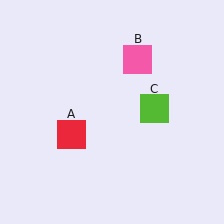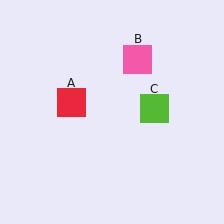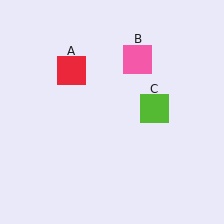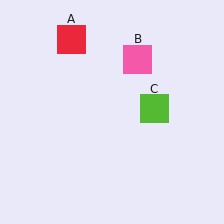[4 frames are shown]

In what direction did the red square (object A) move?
The red square (object A) moved up.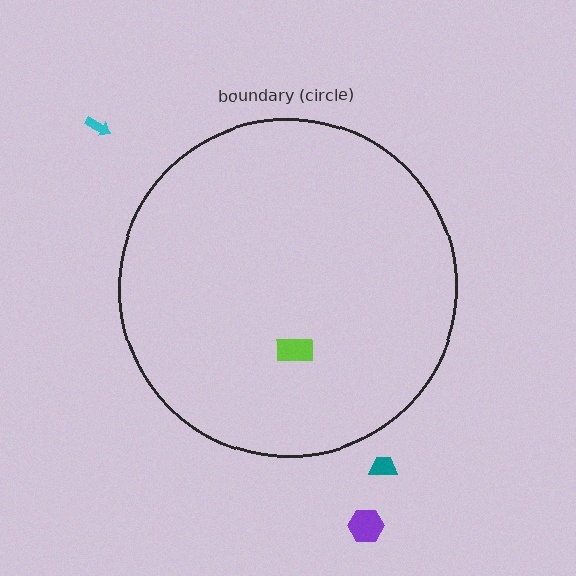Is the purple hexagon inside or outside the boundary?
Outside.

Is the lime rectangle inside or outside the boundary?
Inside.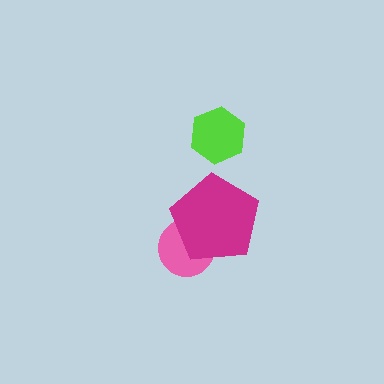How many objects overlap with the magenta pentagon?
1 object overlaps with the magenta pentagon.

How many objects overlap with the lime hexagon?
0 objects overlap with the lime hexagon.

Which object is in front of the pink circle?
The magenta pentagon is in front of the pink circle.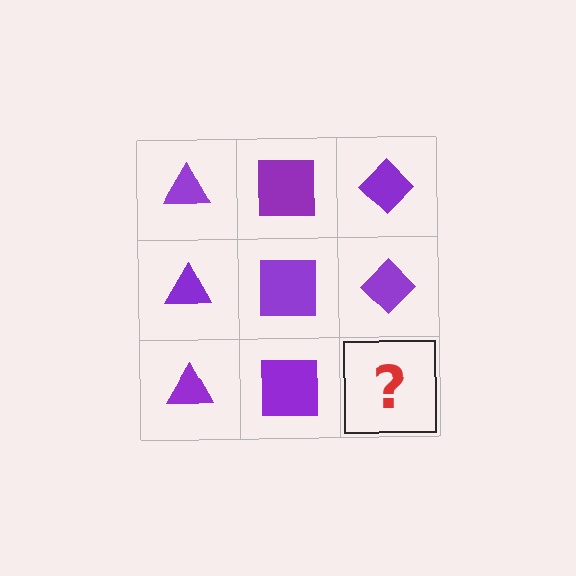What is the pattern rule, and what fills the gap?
The rule is that each column has a consistent shape. The gap should be filled with a purple diamond.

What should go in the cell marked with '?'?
The missing cell should contain a purple diamond.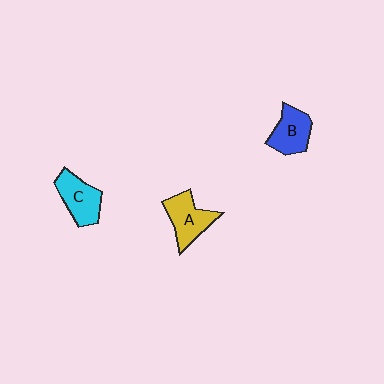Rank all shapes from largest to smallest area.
From largest to smallest: A (yellow), C (cyan), B (blue).